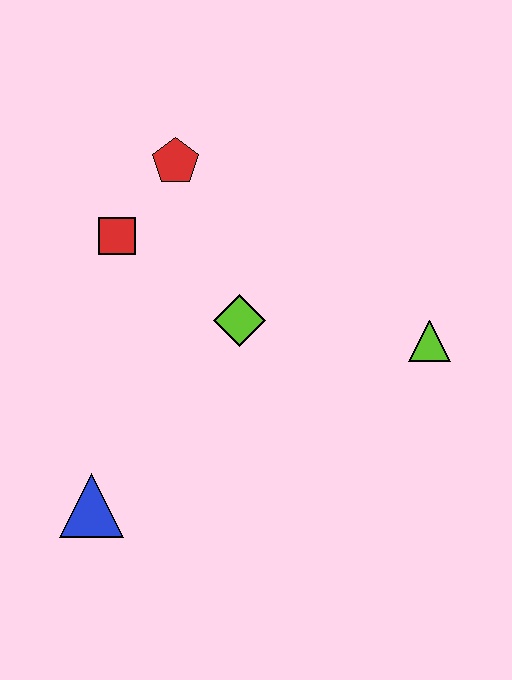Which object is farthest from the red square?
The lime triangle is farthest from the red square.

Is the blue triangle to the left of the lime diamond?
Yes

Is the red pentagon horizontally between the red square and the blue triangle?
No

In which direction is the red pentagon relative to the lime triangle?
The red pentagon is to the left of the lime triangle.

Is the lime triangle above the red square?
No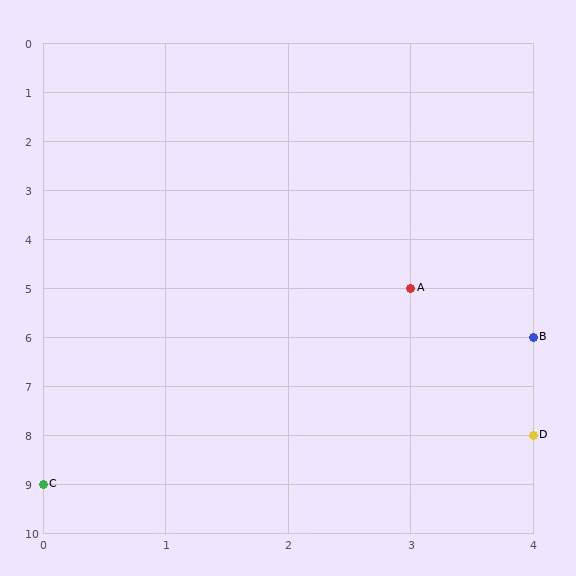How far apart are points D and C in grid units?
Points D and C are 4 columns and 1 row apart (about 4.1 grid units diagonally).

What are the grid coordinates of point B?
Point B is at grid coordinates (4, 6).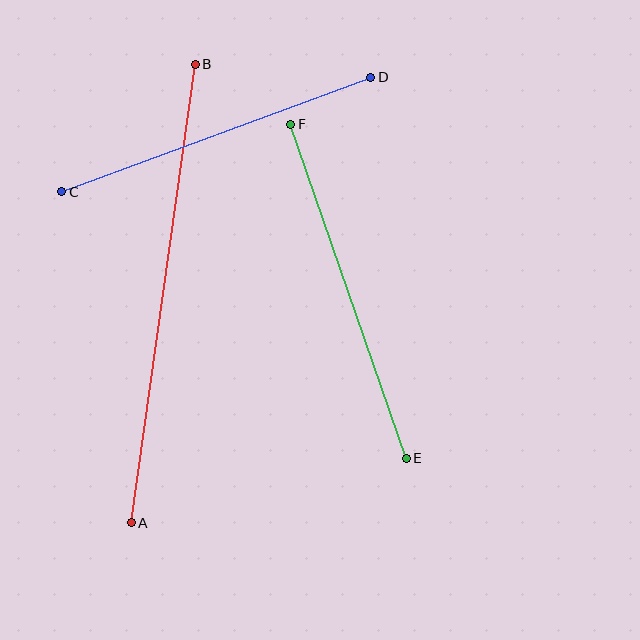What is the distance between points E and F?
The distance is approximately 353 pixels.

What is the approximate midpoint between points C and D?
The midpoint is at approximately (216, 134) pixels.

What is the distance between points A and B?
The distance is approximately 463 pixels.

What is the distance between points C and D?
The distance is approximately 329 pixels.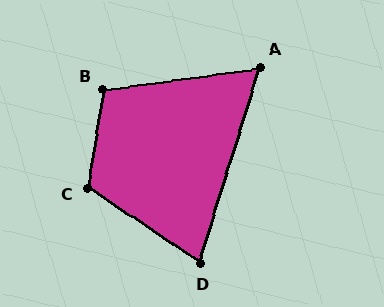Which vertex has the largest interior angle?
C, at approximately 115 degrees.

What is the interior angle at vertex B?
Approximately 107 degrees (obtuse).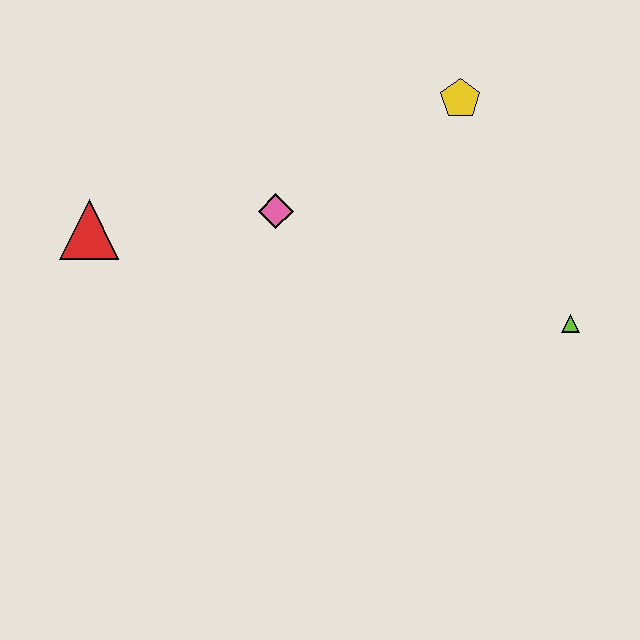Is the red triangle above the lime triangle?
Yes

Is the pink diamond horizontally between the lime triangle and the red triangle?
Yes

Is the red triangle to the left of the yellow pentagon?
Yes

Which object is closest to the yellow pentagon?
The pink diamond is closest to the yellow pentagon.